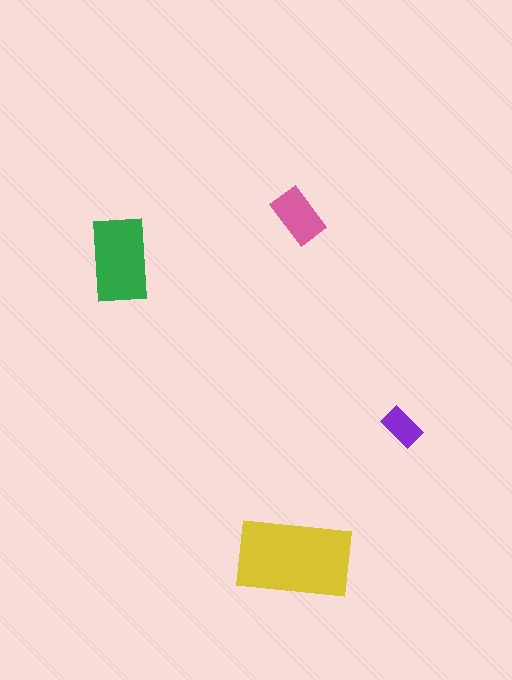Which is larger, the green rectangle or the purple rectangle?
The green one.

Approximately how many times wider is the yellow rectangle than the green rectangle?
About 1.5 times wider.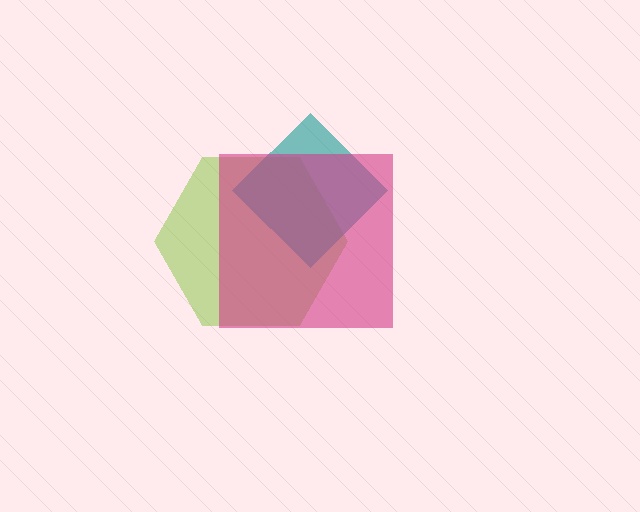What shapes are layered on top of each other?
The layered shapes are: a lime hexagon, a teal diamond, a magenta square.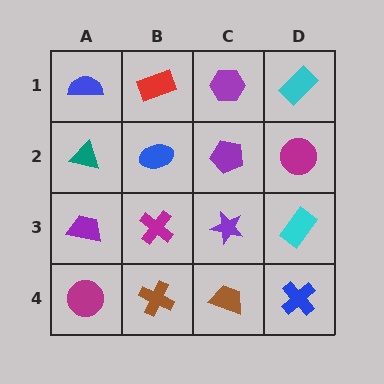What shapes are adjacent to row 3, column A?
A teal triangle (row 2, column A), a magenta circle (row 4, column A), a magenta cross (row 3, column B).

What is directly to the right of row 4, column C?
A blue cross.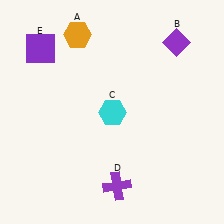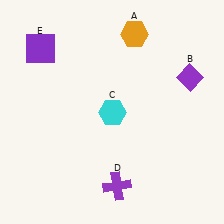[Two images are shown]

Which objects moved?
The objects that moved are: the orange hexagon (A), the purple diamond (B).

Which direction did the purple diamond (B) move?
The purple diamond (B) moved down.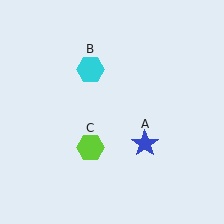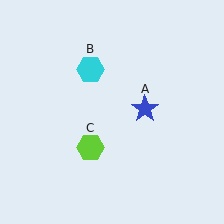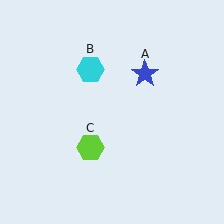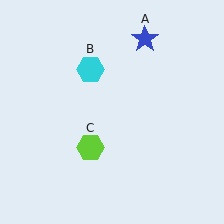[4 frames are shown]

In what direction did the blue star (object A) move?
The blue star (object A) moved up.